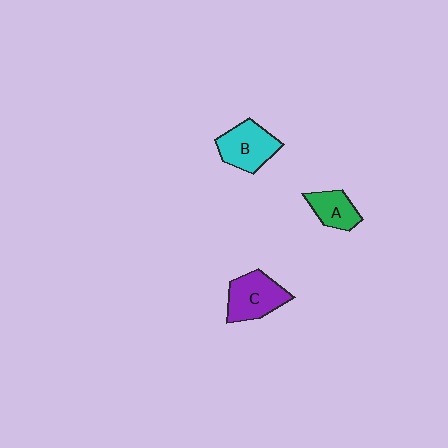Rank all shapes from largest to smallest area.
From largest to smallest: C (purple), B (cyan), A (green).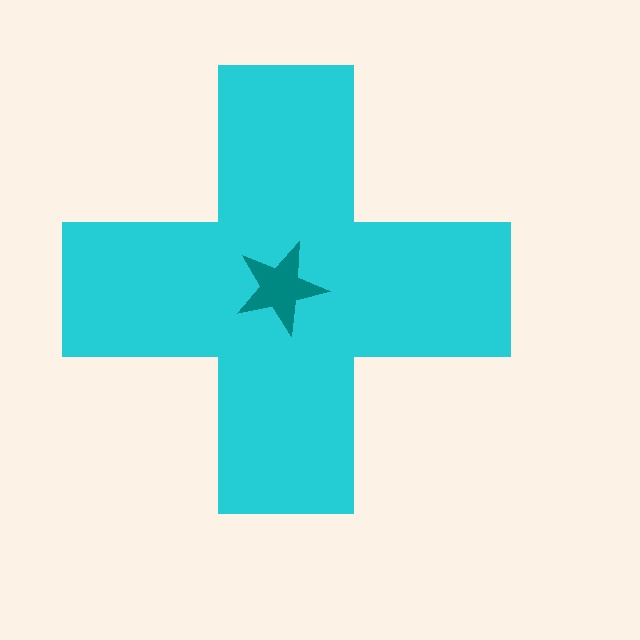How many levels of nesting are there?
2.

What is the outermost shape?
The cyan cross.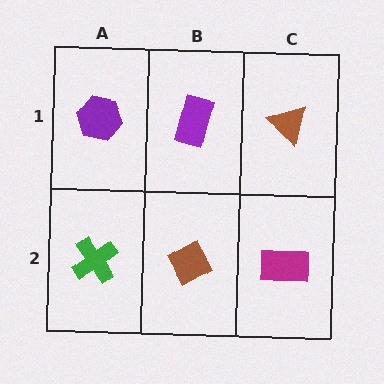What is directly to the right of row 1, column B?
A brown triangle.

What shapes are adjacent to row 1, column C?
A magenta rectangle (row 2, column C), a purple rectangle (row 1, column B).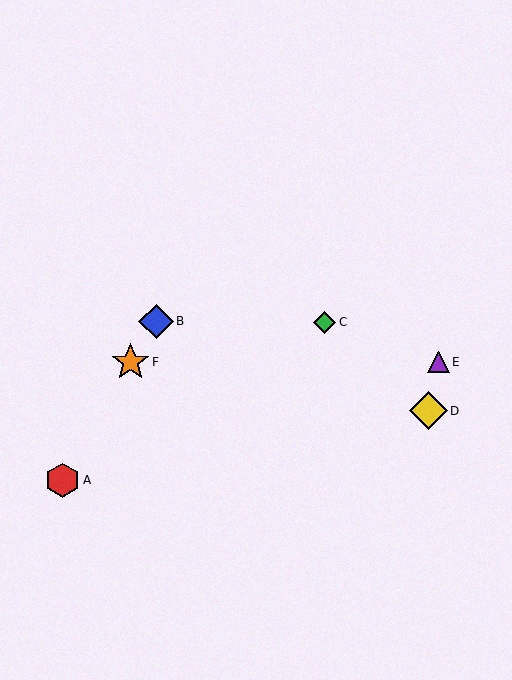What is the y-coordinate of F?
Object F is at y≈362.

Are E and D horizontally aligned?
No, E is at y≈362 and D is at y≈411.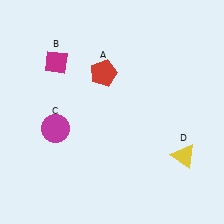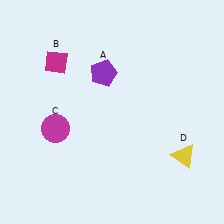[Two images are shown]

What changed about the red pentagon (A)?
In Image 1, A is red. In Image 2, it changed to purple.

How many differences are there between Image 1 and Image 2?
There is 1 difference between the two images.